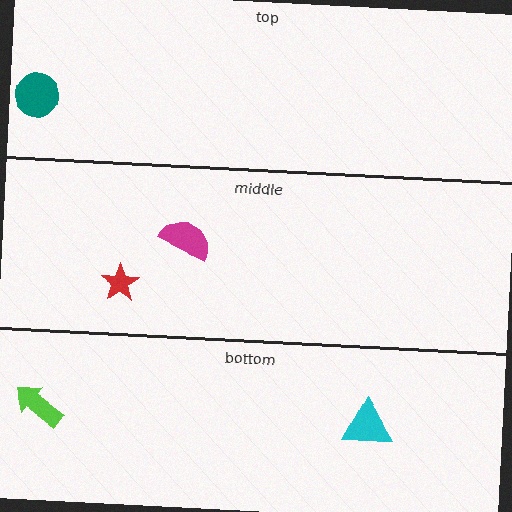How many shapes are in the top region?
1.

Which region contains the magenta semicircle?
The middle region.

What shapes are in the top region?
The teal circle.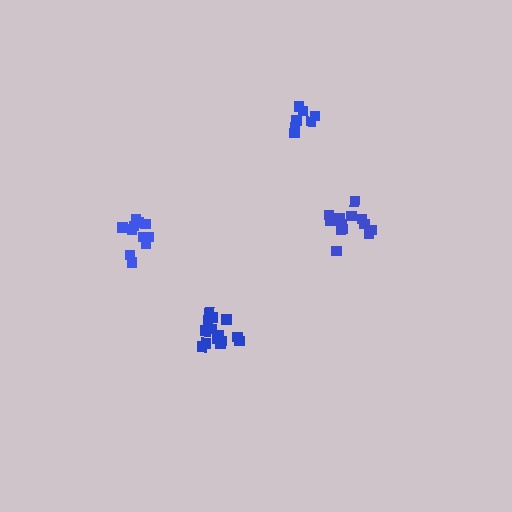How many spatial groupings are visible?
There are 4 spatial groupings.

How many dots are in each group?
Group 1: 8 dots, Group 2: 14 dots, Group 3: 13 dots, Group 4: 13 dots (48 total).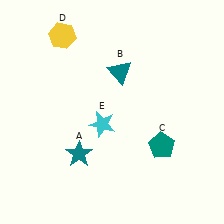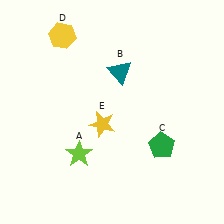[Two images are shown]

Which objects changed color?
A changed from teal to lime. C changed from teal to green. E changed from cyan to yellow.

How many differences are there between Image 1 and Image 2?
There are 3 differences between the two images.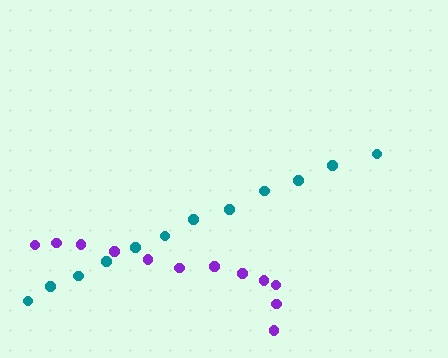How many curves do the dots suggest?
There are 2 distinct paths.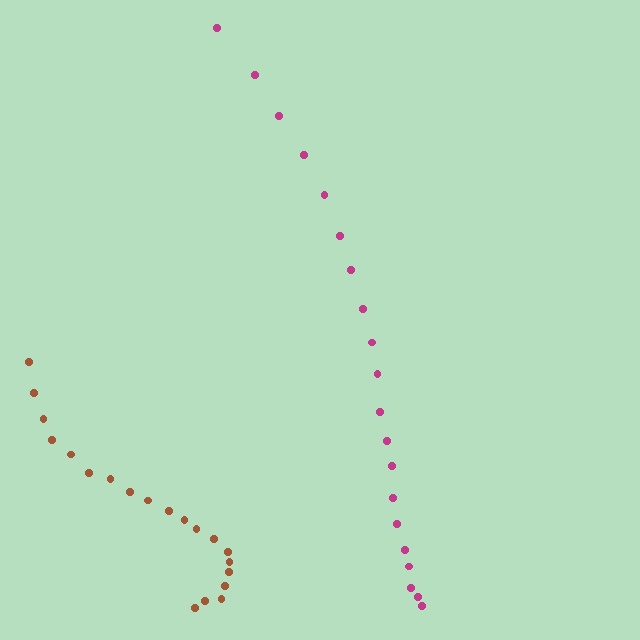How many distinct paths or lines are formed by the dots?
There are 2 distinct paths.